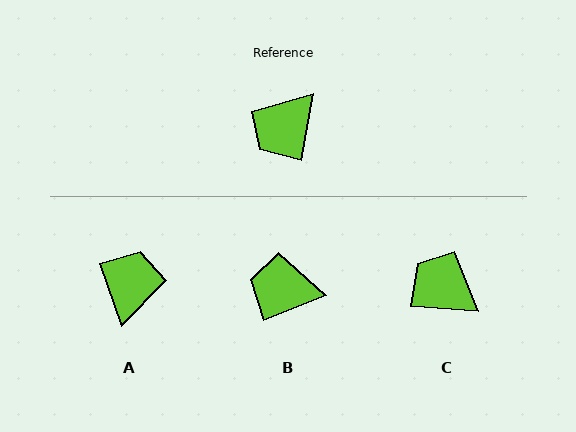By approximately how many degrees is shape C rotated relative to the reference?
Approximately 84 degrees clockwise.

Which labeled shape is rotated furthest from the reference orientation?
A, about 150 degrees away.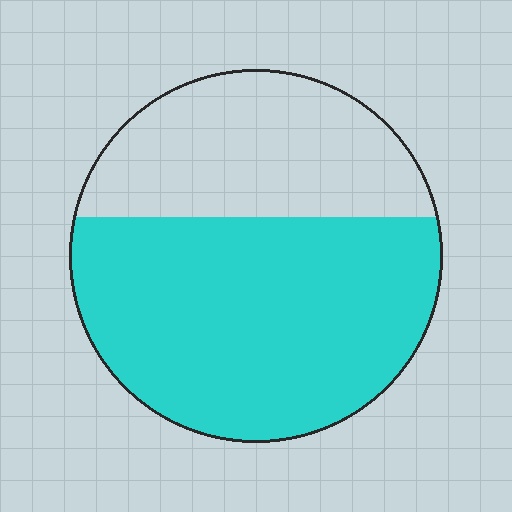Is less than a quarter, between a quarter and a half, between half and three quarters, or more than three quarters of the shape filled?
Between half and three quarters.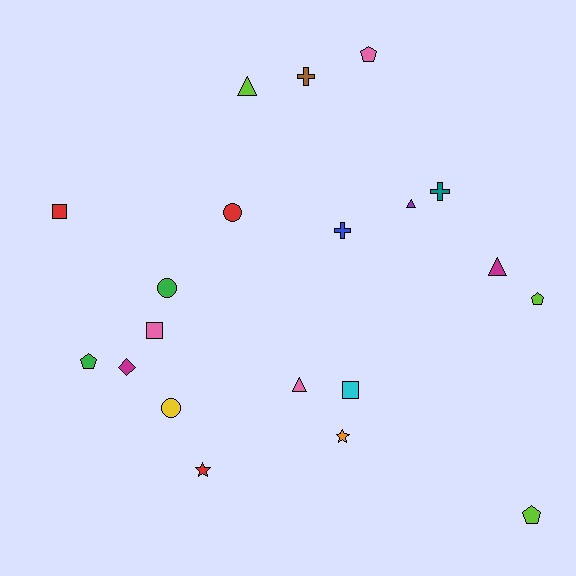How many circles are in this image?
There are 3 circles.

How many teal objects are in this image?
There is 1 teal object.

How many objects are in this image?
There are 20 objects.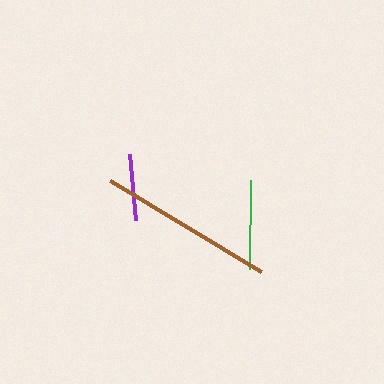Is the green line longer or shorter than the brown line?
The brown line is longer than the green line.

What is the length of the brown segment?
The brown segment is approximately 176 pixels long.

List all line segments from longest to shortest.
From longest to shortest: brown, green, purple.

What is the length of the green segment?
The green segment is approximately 89 pixels long.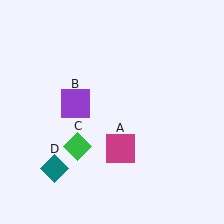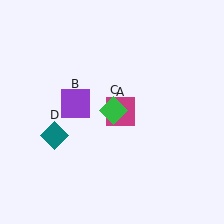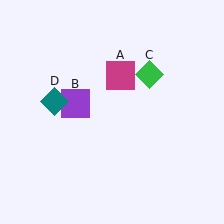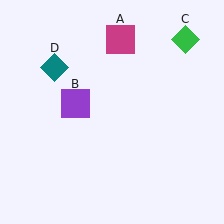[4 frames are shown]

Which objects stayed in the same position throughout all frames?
Purple square (object B) remained stationary.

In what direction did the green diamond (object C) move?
The green diamond (object C) moved up and to the right.